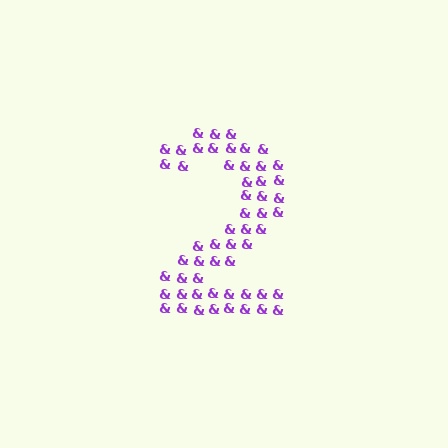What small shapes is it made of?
It is made of small ampersands.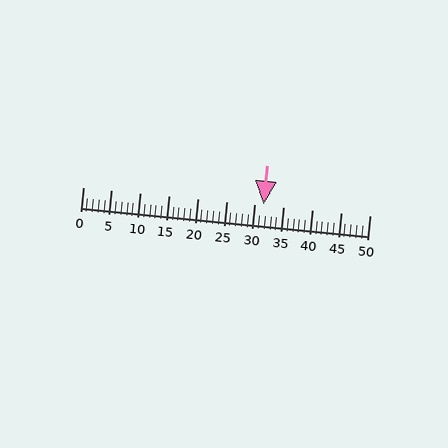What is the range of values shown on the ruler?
The ruler shows values from 0 to 50.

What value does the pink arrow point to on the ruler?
The pink arrow points to approximately 32.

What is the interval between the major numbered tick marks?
The major tick marks are spaced 5 units apart.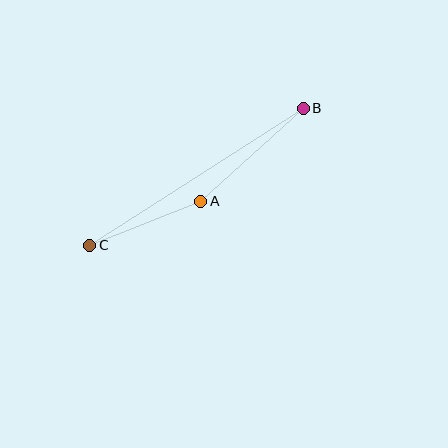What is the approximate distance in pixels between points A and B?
The distance between A and B is approximately 138 pixels.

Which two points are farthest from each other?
Points B and C are farthest from each other.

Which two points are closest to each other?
Points A and C are closest to each other.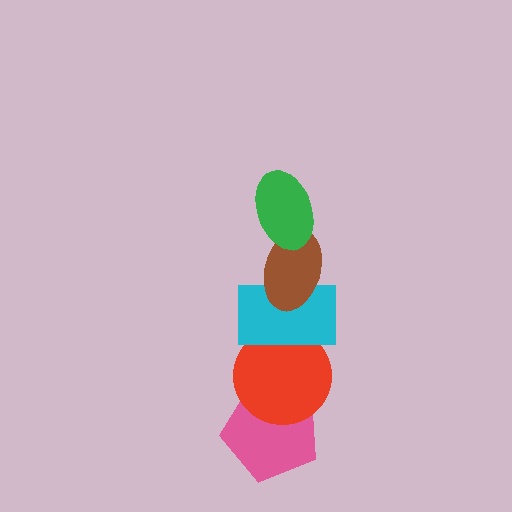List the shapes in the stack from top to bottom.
From top to bottom: the green ellipse, the brown ellipse, the cyan rectangle, the red circle, the pink pentagon.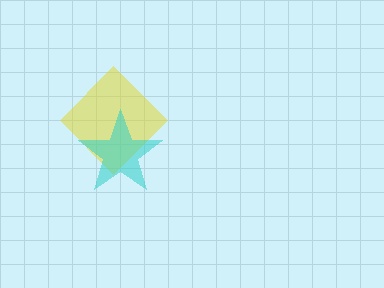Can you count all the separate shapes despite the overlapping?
Yes, there are 2 separate shapes.